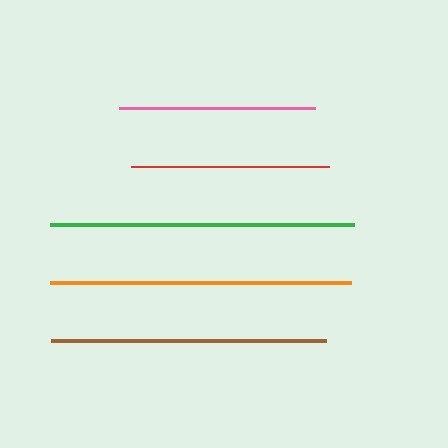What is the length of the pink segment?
The pink segment is approximately 196 pixels long.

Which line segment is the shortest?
The pink line is the shortest at approximately 196 pixels.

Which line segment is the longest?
The green line is the longest at approximately 304 pixels.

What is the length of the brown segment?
The brown segment is approximately 275 pixels long.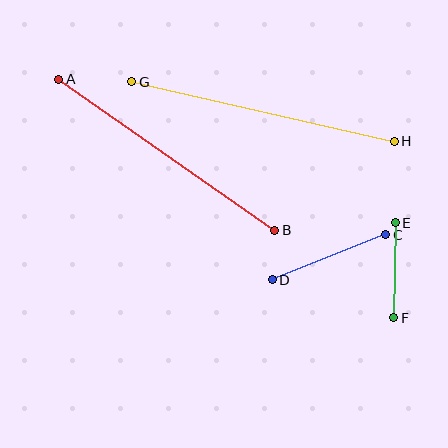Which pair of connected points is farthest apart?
Points G and H are farthest apart.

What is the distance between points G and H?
The distance is approximately 269 pixels.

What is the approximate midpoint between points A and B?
The midpoint is at approximately (167, 155) pixels.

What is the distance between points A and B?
The distance is approximately 264 pixels.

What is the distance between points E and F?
The distance is approximately 95 pixels.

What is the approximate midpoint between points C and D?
The midpoint is at approximately (329, 257) pixels.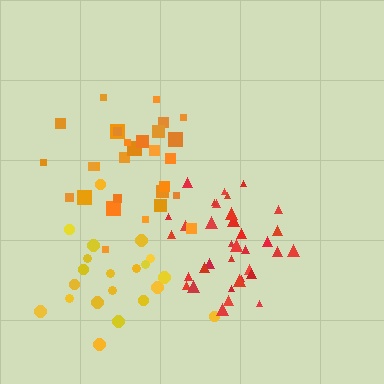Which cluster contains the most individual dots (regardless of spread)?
Red (35).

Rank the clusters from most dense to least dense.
red, orange, yellow.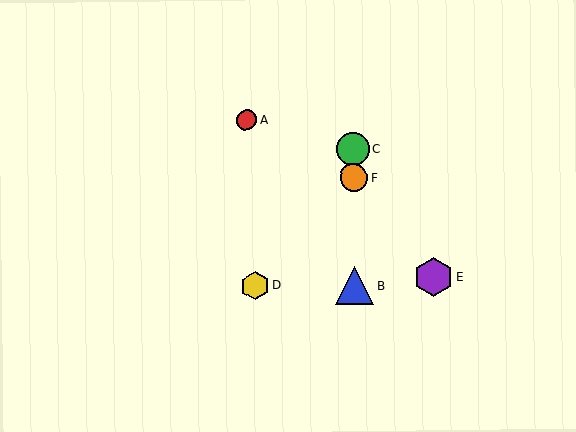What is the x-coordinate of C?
Object C is at x≈353.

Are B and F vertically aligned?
Yes, both are at x≈355.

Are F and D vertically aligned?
No, F is at x≈354 and D is at x≈255.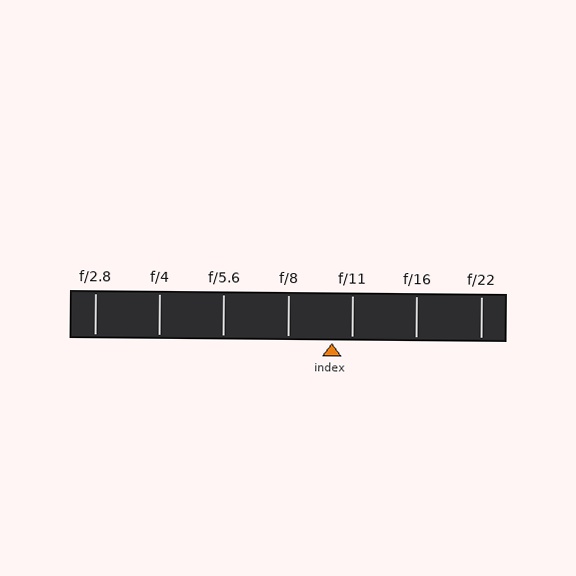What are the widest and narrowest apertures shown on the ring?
The widest aperture shown is f/2.8 and the narrowest is f/22.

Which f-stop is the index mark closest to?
The index mark is closest to f/11.